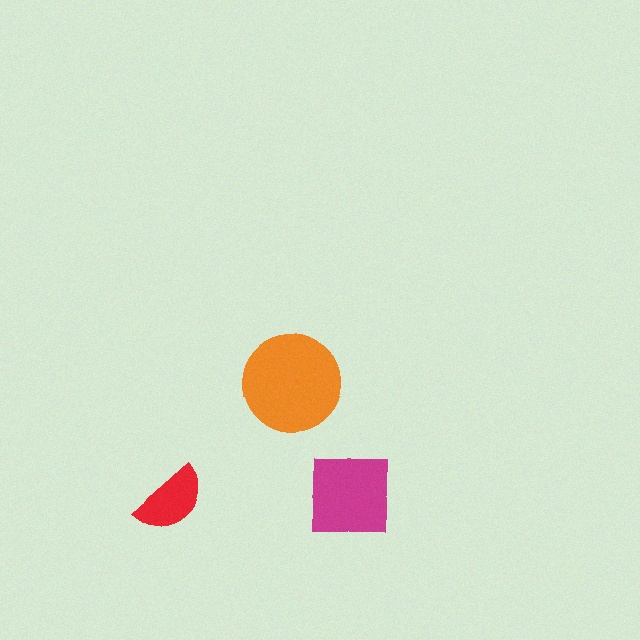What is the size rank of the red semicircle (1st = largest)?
3rd.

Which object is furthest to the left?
The red semicircle is leftmost.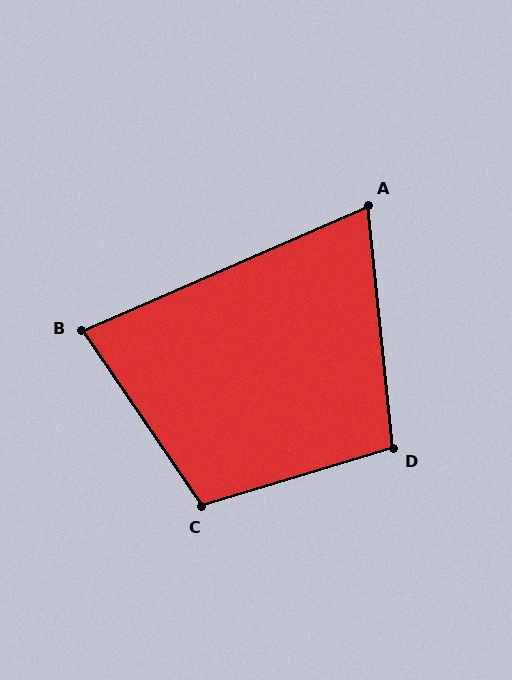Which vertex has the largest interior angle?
C, at approximately 108 degrees.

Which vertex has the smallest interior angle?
A, at approximately 72 degrees.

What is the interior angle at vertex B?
Approximately 79 degrees (acute).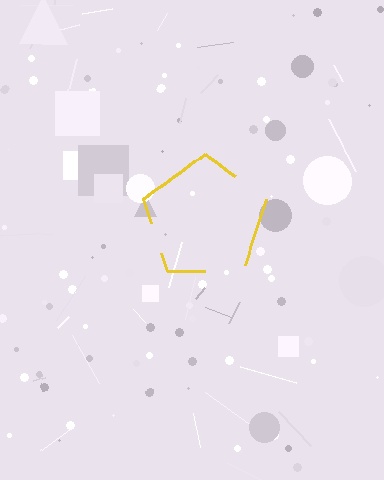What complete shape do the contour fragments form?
The contour fragments form a pentagon.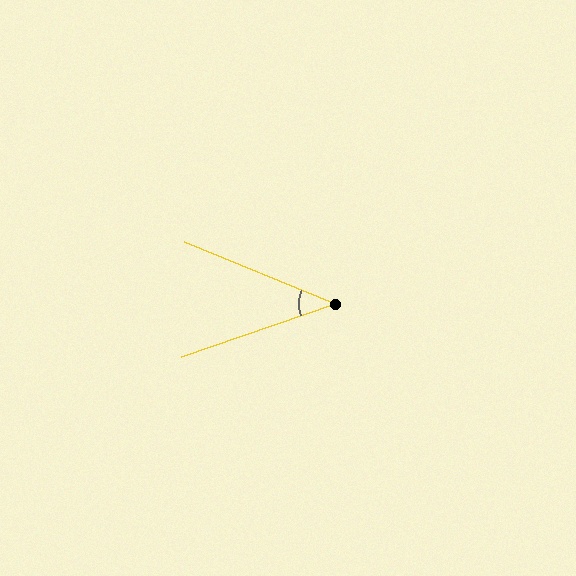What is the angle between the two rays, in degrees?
Approximately 41 degrees.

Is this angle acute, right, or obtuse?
It is acute.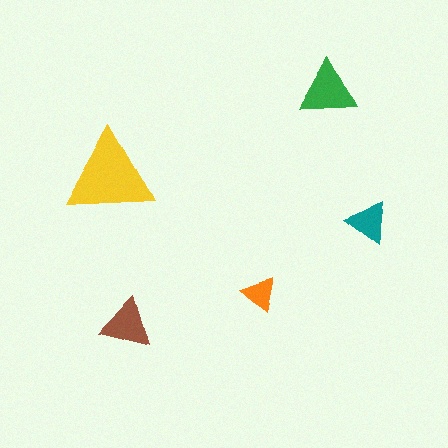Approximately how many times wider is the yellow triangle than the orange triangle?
About 2.5 times wider.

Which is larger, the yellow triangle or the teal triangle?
The yellow one.